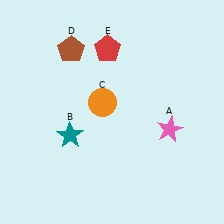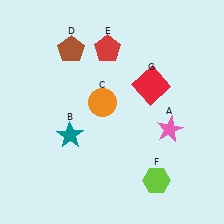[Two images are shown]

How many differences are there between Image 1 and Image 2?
There are 2 differences between the two images.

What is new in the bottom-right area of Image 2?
A lime hexagon (F) was added in the bottom-right area of Image 2.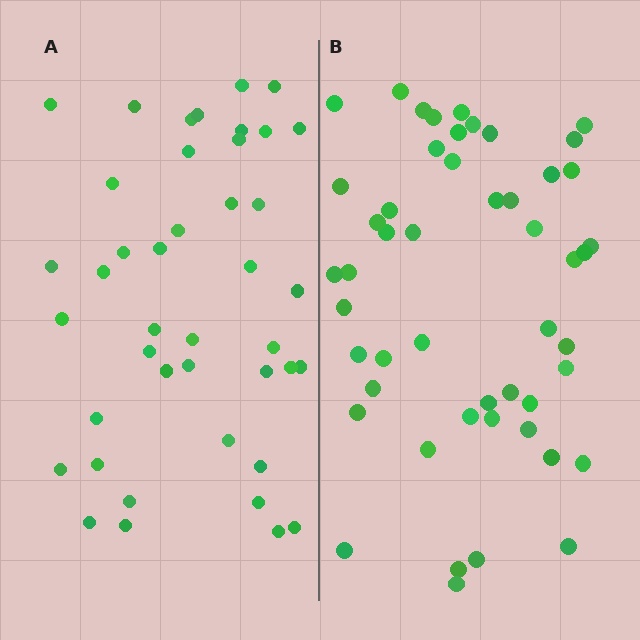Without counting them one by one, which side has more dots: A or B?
Region B (the right region) has more dots.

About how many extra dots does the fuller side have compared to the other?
Region B has roughly 8 or so more dots than region A.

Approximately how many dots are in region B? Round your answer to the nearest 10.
About 50 dots.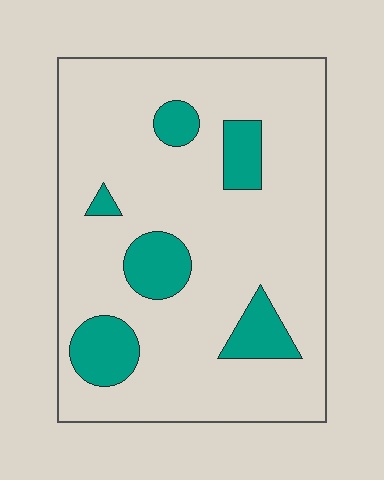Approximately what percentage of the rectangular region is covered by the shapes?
Approximately 15%.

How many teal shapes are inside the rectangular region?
6.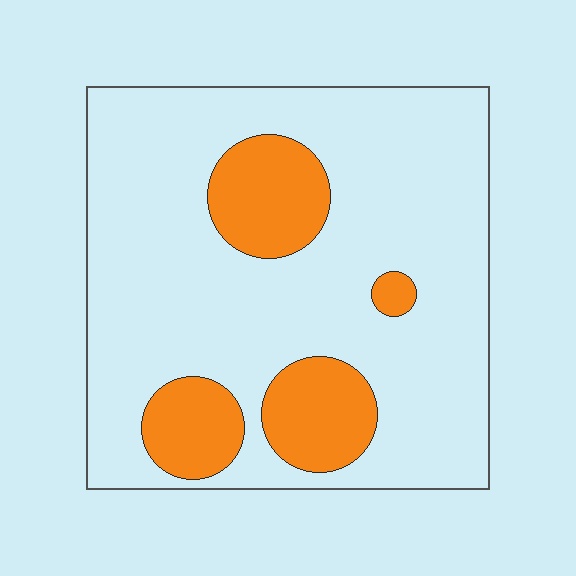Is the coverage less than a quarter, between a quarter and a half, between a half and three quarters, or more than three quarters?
Less than a quarter.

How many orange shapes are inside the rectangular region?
4.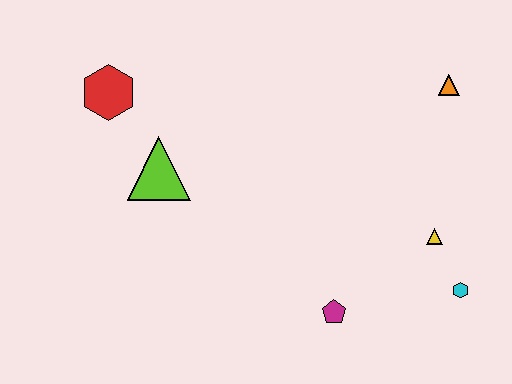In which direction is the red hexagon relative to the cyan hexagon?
The red hexagon is to the left of the cyan hexagon.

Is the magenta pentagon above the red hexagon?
No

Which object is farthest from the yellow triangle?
The red hexagon is farthest from the yellow triangle.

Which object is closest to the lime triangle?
The red hexagon is closest to the lime triangle.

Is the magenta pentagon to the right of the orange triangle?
No